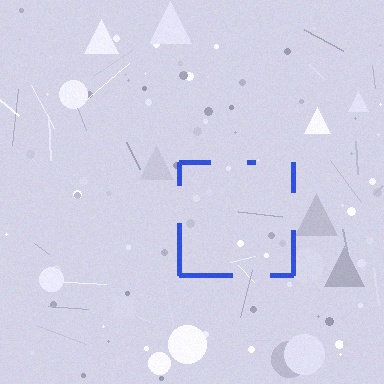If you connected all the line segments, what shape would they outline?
They would outline a square.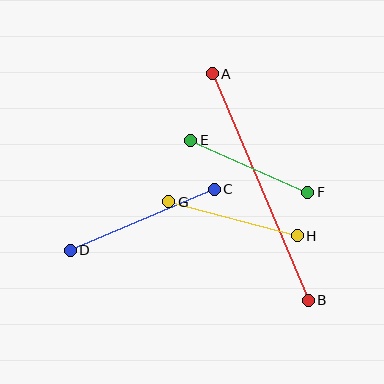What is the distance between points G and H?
The distance is approximately 133 pixels.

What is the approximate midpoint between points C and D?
The midpoint is at approximately (142, 220) pixels.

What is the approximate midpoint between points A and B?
The midpoint is at approximately (260, 187) pixels.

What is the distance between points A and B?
The distance is approximately 246 pixels.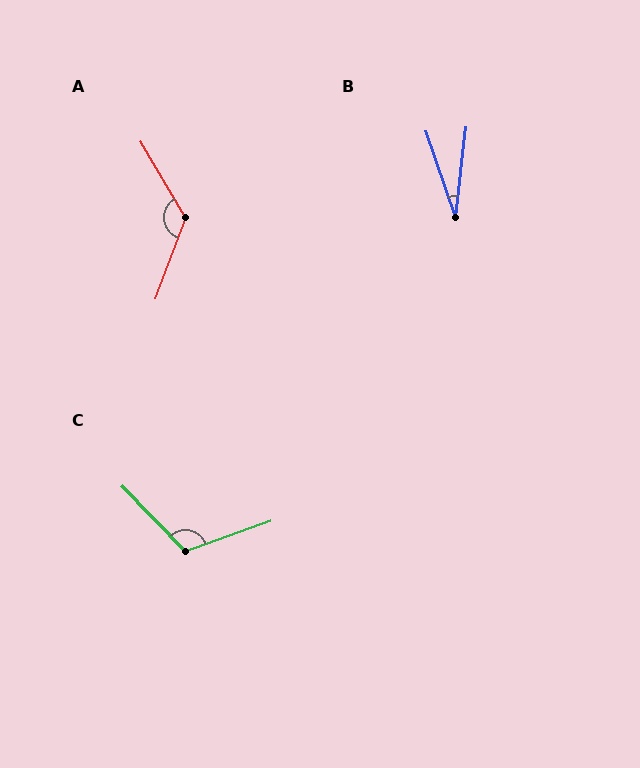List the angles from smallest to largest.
B (25°), C (114°), A (129°).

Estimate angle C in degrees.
Approximately 114 degrees.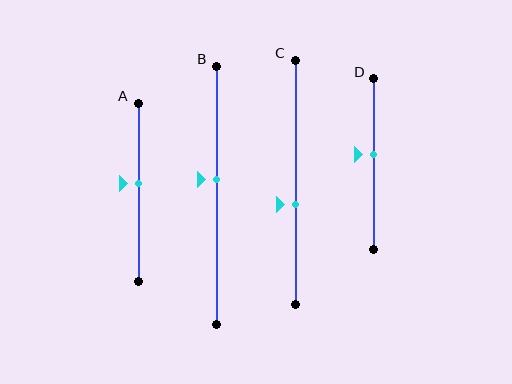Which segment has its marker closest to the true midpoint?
Segment A has its marker closest to the true midpoint.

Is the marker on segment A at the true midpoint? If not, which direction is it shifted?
No, the marker on segment A is shifted upward by about 5% of the segment length.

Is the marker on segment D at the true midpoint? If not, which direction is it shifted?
No, the marker on segment D is shifted upward by about 5% of the segment length.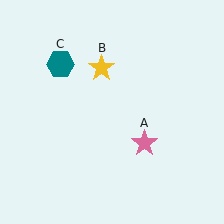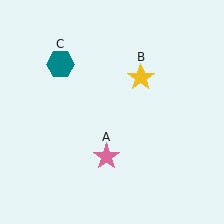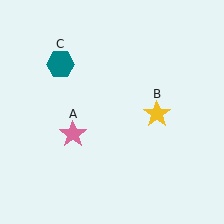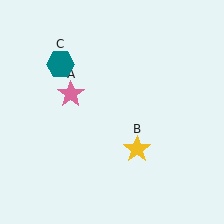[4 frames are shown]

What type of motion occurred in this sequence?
The pink star (object A), yellow star (object B) rotated clockwise around the center of the scene.